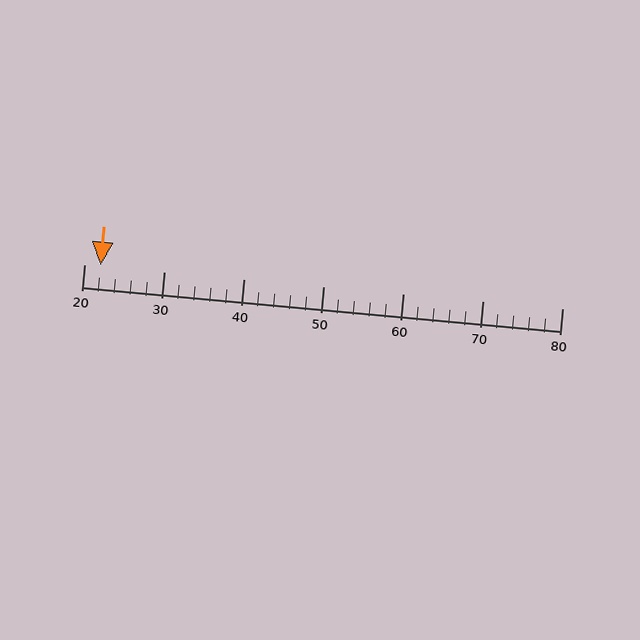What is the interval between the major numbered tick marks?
The major tick marks are spaced 10 units apart.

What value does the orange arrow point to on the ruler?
The orange arrow points to approximately 22.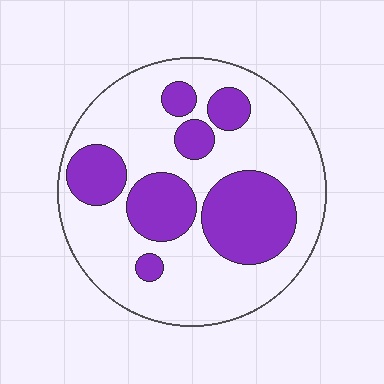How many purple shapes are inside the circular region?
7.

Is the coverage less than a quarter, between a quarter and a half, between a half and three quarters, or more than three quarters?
Between a quarter and a half.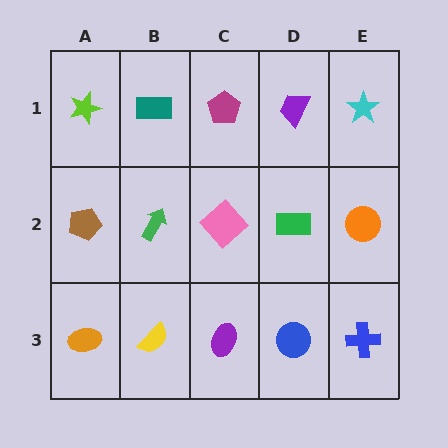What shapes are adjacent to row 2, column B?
A teal rectangle (row 1, column B), a yellow semicircle (row 3, column B), a brown pentagon (row 2, column A), a pink diamond (row 2, column C).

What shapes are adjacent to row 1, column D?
A green rectangle (row 2, column D), a magenta pentagon (row 1, column C), a cyan star (row 1, column E).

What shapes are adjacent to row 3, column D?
A green rectangle (row 2, column D), a purple ellipse (row 3, column C), a blue cross (row 3, column E).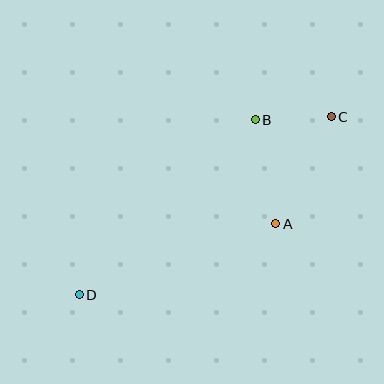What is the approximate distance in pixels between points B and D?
The distance between B and D is approximately 248 pixels.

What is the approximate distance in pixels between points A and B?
The distance between A and B is approximately 106 pixels.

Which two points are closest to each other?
Points B and C are closest to each other.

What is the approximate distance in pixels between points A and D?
The distance between A and D is approximately 209 pixels.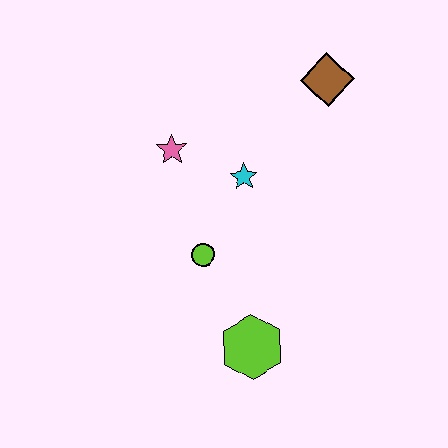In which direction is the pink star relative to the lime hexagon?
The pink star is above the lime hexagon.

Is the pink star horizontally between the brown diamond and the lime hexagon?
No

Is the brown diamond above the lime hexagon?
Yes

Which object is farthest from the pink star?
The lime hexagon is farthest from the pink star.